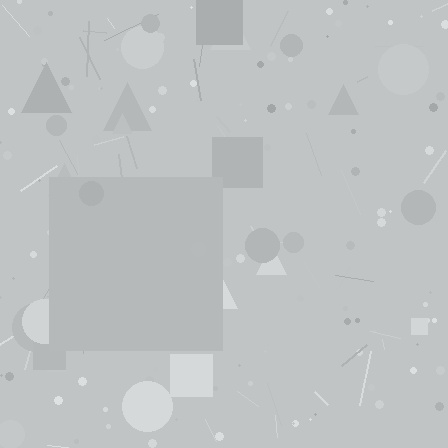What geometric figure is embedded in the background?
A square is embedded in the background.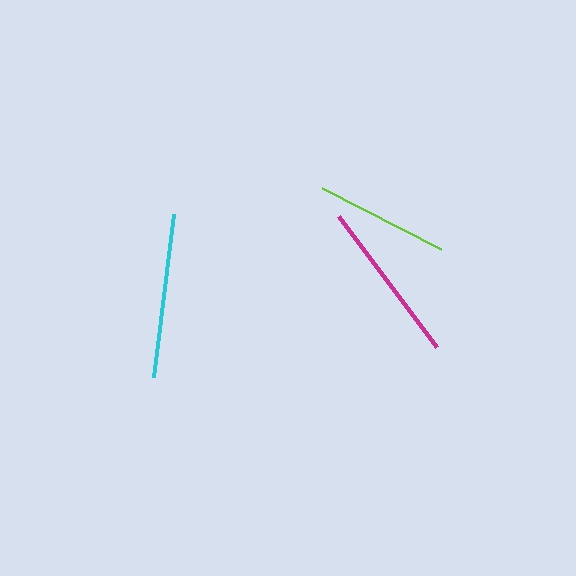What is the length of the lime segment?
The lime segment is approximately 134 pixels long.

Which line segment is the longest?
The magenta line is the longest at approximately 164 pixels.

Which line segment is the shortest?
The lime line is the shortest at approximately 134 pixels.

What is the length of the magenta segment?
The magenta segment is approximately 164 pixels long.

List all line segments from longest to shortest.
From longest to shortest: magenta, cyan, lime.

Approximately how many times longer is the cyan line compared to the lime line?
The cyan line is approximately 1.2 times the length of the lime line.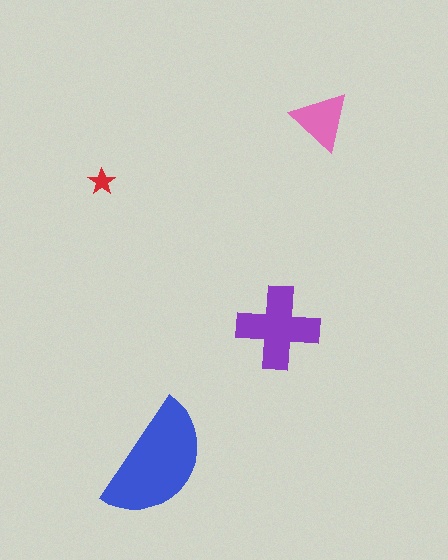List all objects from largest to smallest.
The blue semicircle, the purple cross, the pink triangle, the red star.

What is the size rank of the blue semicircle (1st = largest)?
1st.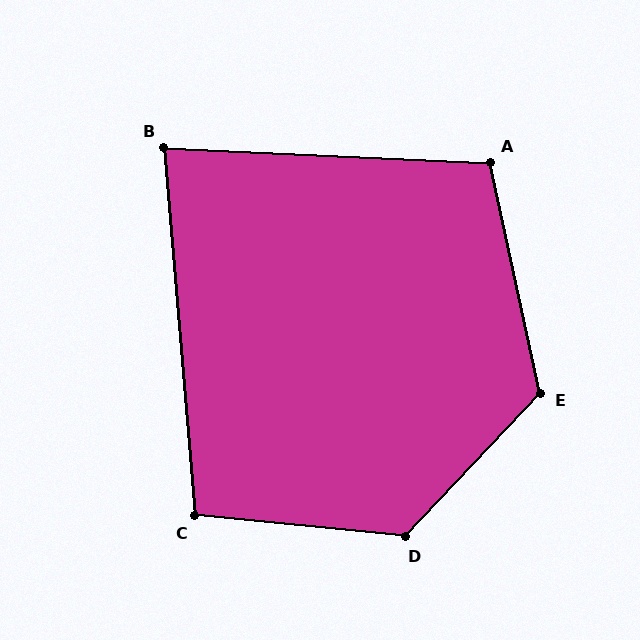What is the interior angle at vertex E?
Approximately 124 degrees (obtuse).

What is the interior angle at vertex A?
Approximately 105 degrees (obtuse).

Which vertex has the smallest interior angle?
B, at approximately 83 degrees.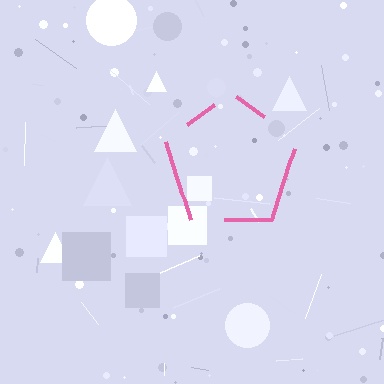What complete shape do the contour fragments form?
The contour fragments form a pentagon.